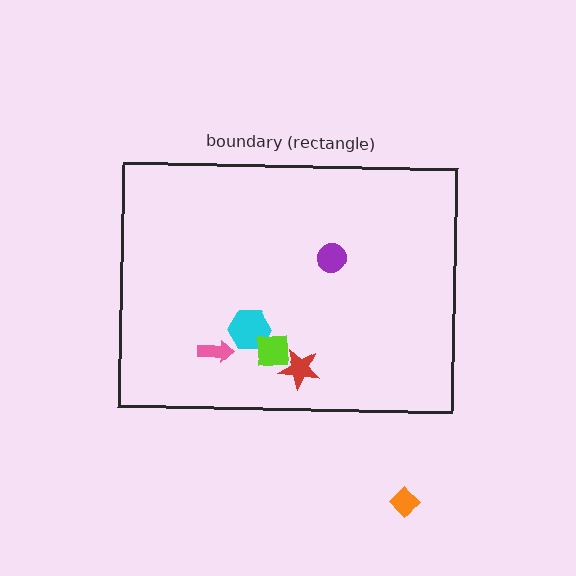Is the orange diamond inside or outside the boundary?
Outside.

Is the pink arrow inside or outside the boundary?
Inside.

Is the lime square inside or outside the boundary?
Inside.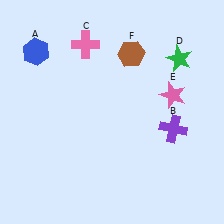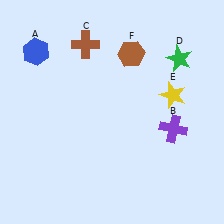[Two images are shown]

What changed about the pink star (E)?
In Image 1, E is pink. In Image 2, it changed to yellow.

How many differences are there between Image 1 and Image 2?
There are 2 differences between the two images.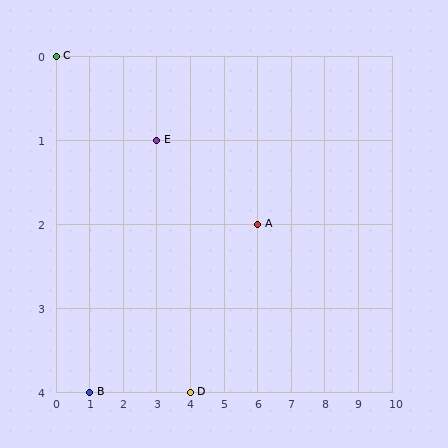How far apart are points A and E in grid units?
Points A and E are 3 columns and 1 row apart (about 3.2 grid units diagonally).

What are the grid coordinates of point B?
Point B is at grid coordinates (1, 4).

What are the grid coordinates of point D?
Point D is at grid coordinates (4, 4).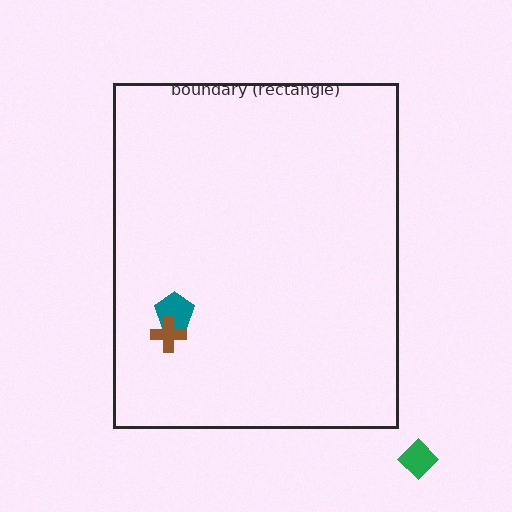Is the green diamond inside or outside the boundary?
Outside.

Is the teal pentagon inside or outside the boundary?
Inside.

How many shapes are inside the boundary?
2 inside, 1 outside.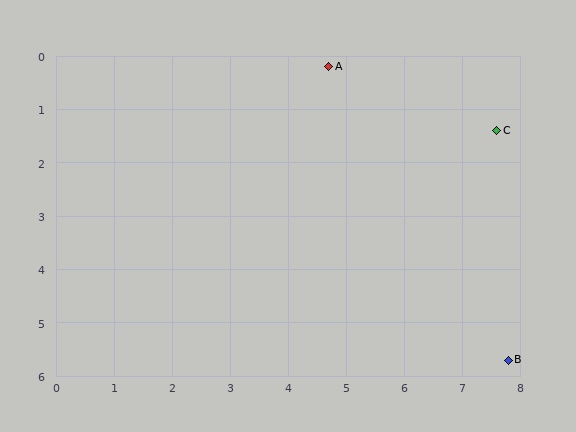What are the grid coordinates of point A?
Point A is at approximately (4.7, 0.2).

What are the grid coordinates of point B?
Point B is at approximately (7.8, 5.7).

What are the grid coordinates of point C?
Point C is at approximately (7.6, 1.4).